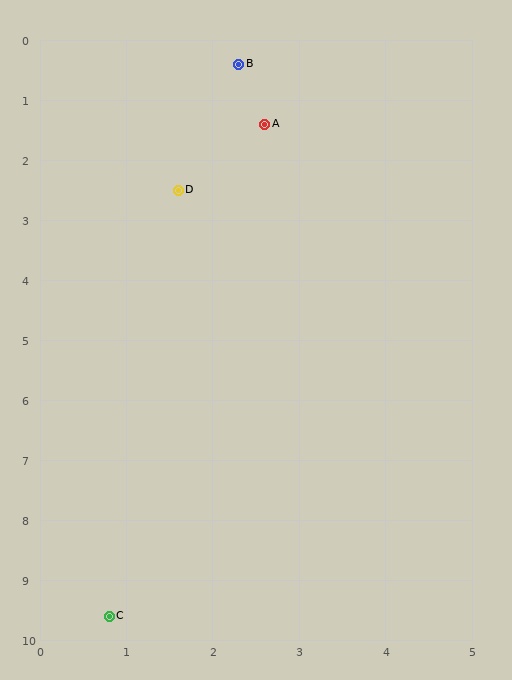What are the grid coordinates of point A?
Point A is at approximately (2.6, 1.4).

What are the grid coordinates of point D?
Point D is at approximately (1.6, 2.5).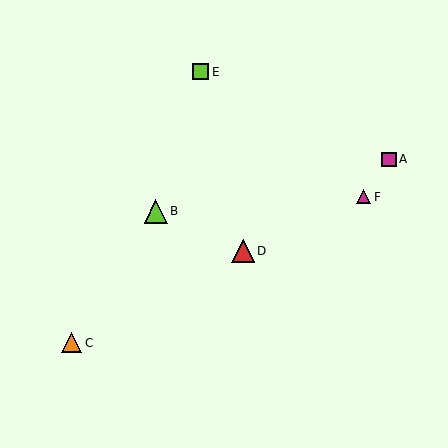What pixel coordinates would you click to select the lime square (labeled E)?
Click at (201, 72) to select the lime square E.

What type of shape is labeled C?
Shape C is an orange triangle.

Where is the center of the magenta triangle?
The center of the magenta triangle is at (364, 197).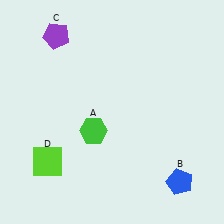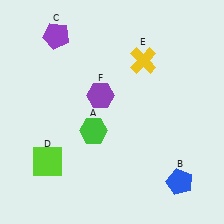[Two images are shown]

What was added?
A yellow cross (E), a purple hexagon (F) were added in Image 2.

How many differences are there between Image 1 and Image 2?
There are 2 differences between the two images.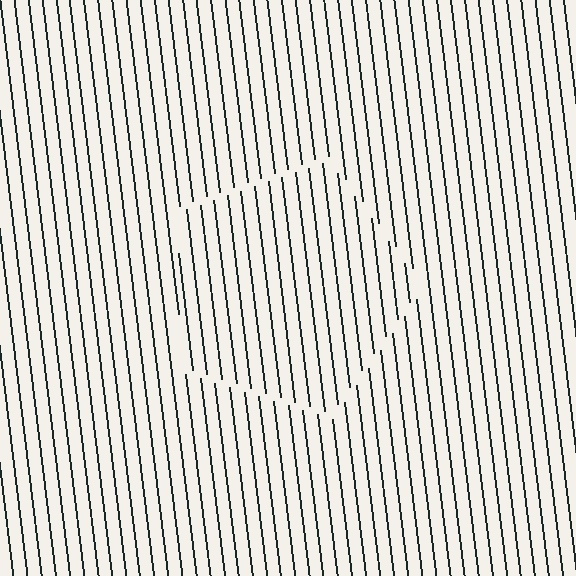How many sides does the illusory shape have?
5 sides — the line-ends trace a pentagon.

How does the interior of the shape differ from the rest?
The interior of the shape contains the same grating, shifted by half a period — the contour is defined by the phase discontinuity where line-ends from the inner and outer gratings abut.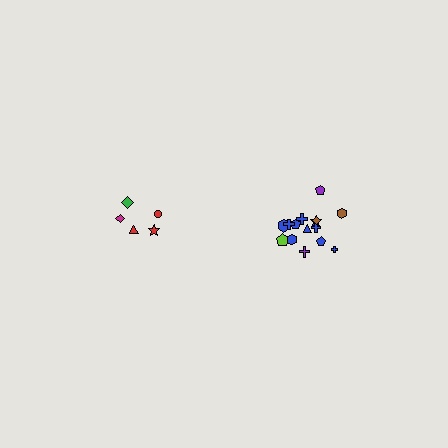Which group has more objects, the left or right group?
The right group.